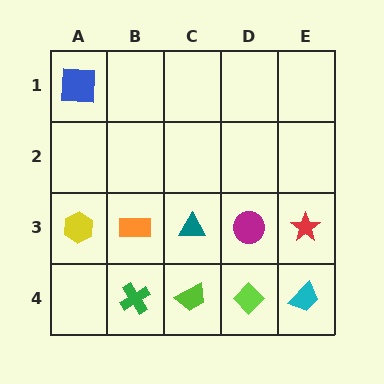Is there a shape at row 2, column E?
No, that cell is empty.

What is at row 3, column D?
A magenta circle.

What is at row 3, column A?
A yellow hexagon.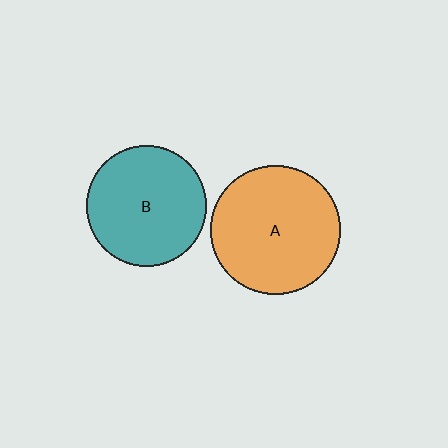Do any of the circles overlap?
No, none of the circles overlap.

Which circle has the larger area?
Circle A (orange).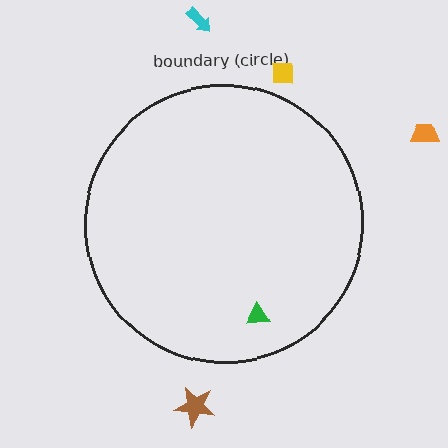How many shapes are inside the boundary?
1 inside, 4 outside.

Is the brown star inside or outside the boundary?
Outside.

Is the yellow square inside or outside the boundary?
Outside.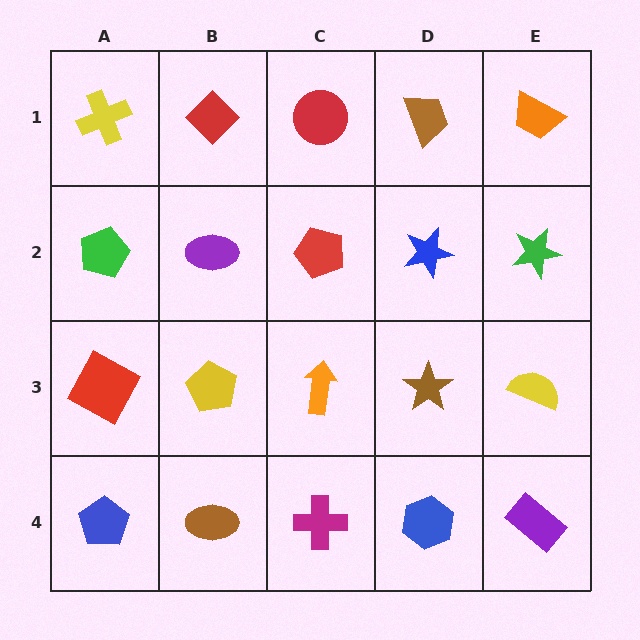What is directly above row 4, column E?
A yellow semicircle.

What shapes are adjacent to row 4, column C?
An orange arrow (row 3, column C), a brown ellipse (row 4, column B), a blue hexagon (row 4, column D).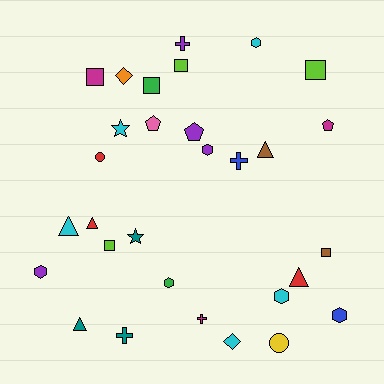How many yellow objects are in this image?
There is 1 yellow object.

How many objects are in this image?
There are 30 objects.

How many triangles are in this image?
There are 5 triangles.